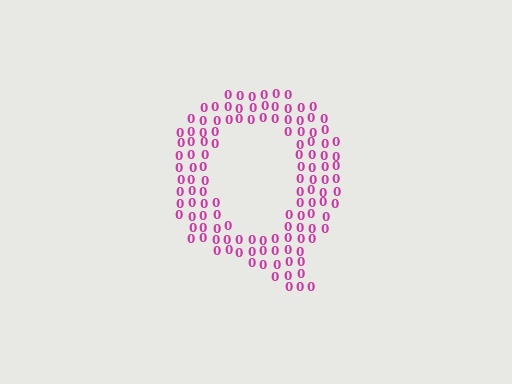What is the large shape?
The large shape is the letter Q.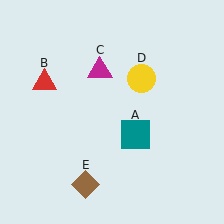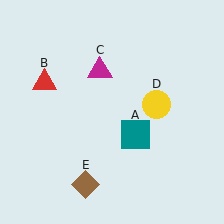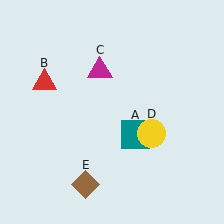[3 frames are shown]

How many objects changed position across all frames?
1 object changed position: yellow circle (object D).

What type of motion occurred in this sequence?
The yellow circle (object D) rotated clockwise around the center of the scene.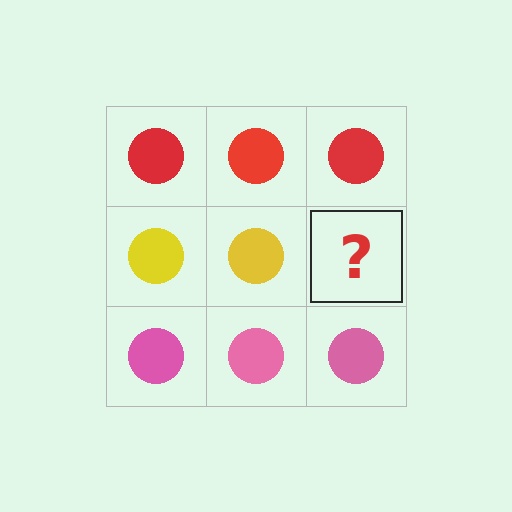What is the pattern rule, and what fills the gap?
The rule is that each row has a consistent color. The gap should be filled with a yellow circle.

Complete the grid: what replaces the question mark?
The question mark should be replaced with a yellow circle.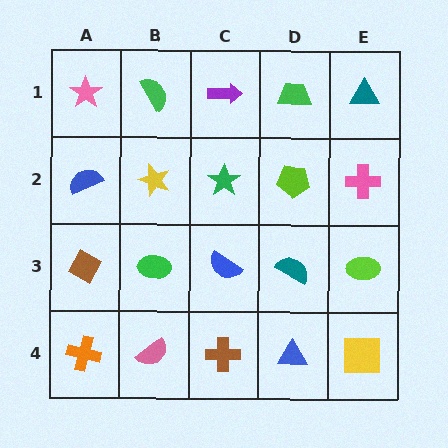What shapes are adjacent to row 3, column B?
A yellow star (row 2, column B), a pink semicircle (row 4, column B), a brown diamond (row 3, column A), a blue semicircle (row 3, column C).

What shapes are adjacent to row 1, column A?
A blue semicircle (row 2, column A), a green semicircle (row 1, column B).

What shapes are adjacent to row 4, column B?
A green ellipse (row 3, column B), an orange cross (row 4, column A), a brown cross (row 4, column C).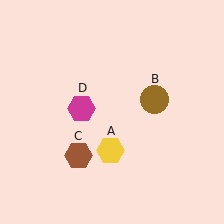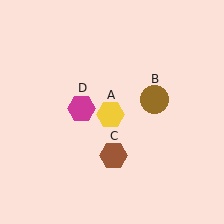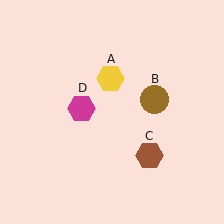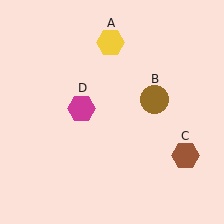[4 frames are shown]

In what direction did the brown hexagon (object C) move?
The brown hexagon (object C) moved right.